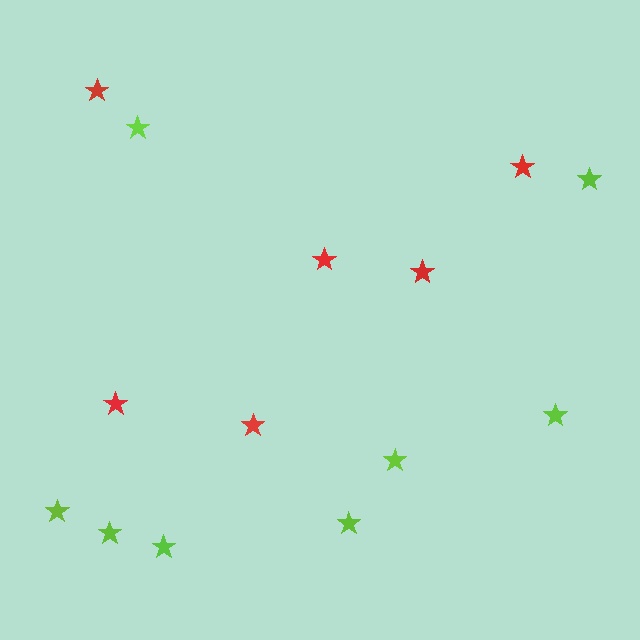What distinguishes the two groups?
There are 2 groups: one group of lime stars (8) and one group of red stars (6).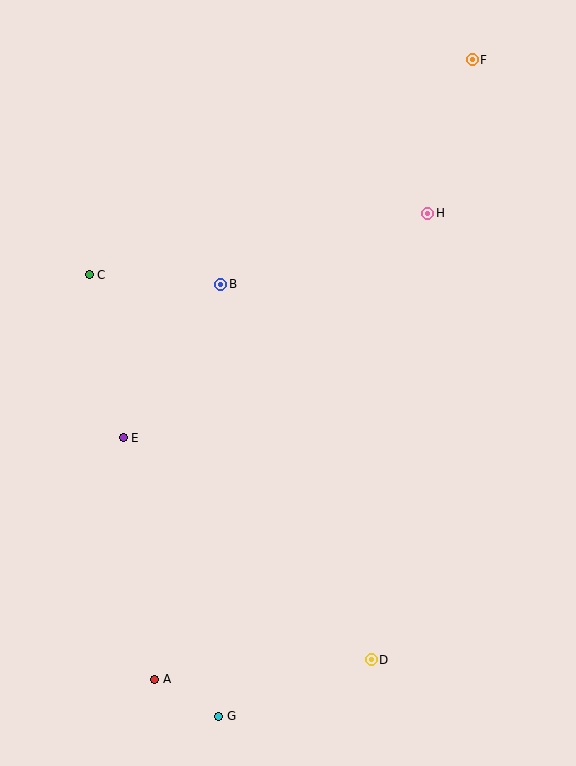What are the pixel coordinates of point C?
Point C is at (89, 275).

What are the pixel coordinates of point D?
Point D is at (371, 660).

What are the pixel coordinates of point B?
Point B is at (221, 284).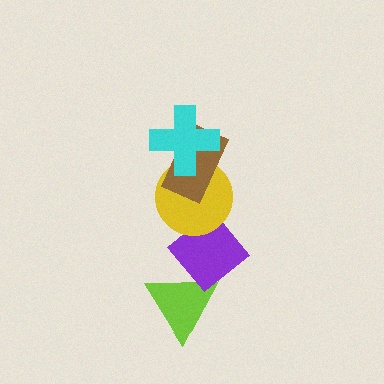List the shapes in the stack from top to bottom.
From top to bottom: the cyan cross, the brown rectangle, the yellow circle, the purple diamond, the lime triangle.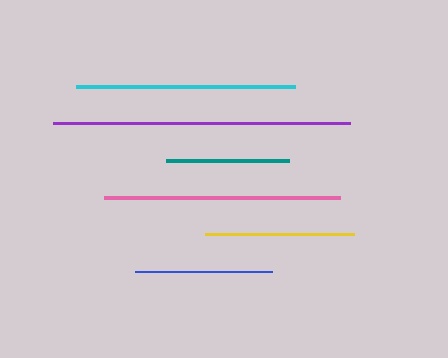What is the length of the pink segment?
The pink segment is approximately 236 pixels long.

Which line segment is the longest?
The purple line is the longest at approximately 297 pixels.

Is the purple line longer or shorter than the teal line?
The purple line is longer than the teal line.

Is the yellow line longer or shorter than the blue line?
The yellow line is longer than the blue line.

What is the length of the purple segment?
The purple segment is approximately 297 pixels long.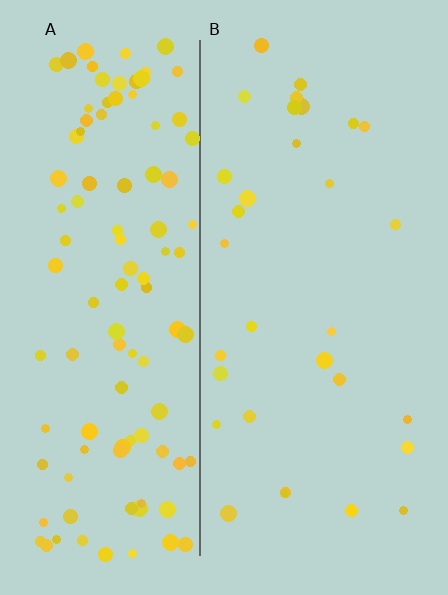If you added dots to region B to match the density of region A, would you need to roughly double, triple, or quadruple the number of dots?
Approximately triple.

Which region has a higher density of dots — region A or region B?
A (the left).